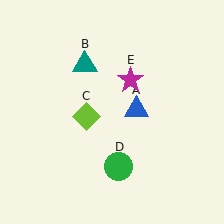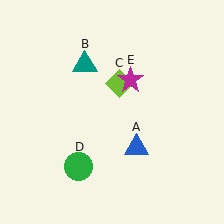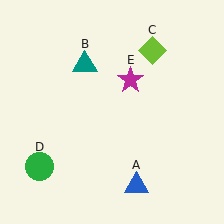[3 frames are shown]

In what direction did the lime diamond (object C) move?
The lime diamond (object C) moved up and to the right.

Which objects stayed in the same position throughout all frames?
Teal triangle (object B) and magenta star (object E) remained stationary.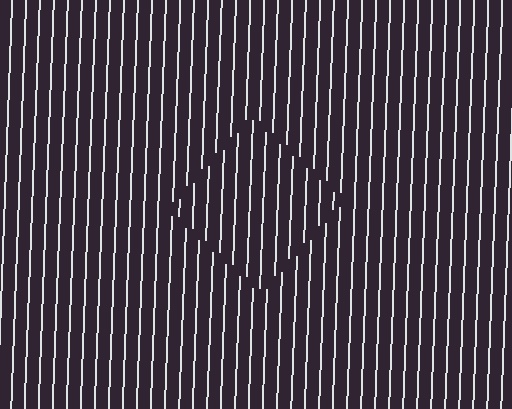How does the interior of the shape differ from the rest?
The interior of the shape contains the same grating, shifted by half a period — the contour is defined by the phase discontinuity where line-ends from the inner and outer gratings abut.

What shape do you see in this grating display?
An illusory square. The interior of the shape contains the same grating, shifted by half a period — the contour is defined by the phase discontinuity where line-ends from the inner and outer gratings abut.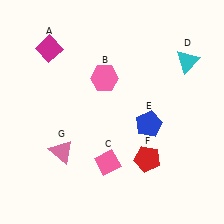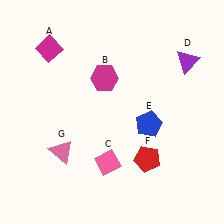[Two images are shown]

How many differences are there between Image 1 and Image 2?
There are 2 differences between the two images.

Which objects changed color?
B changed from pink to magenta. D changed from cyan to purple.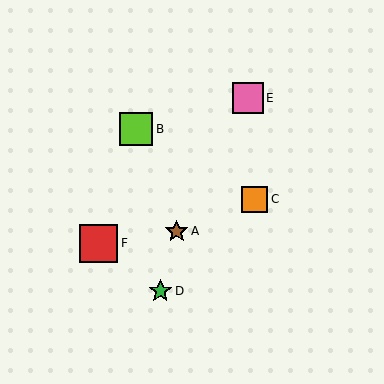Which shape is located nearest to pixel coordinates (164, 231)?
The brown star (labeled A) at (177, 231) is nearest to that location.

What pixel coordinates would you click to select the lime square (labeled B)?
Click at (136, 129) to select the lime square B.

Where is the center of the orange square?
The center of the orange square is at (255, 199).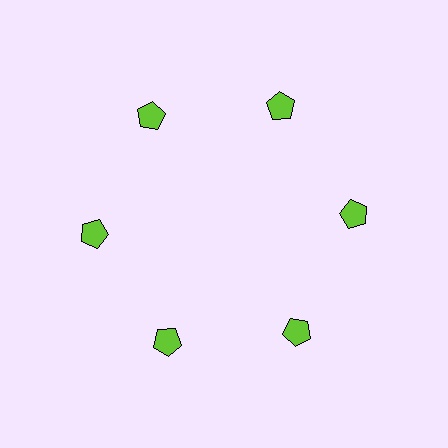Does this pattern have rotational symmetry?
Yes, this pattern has 6-fold rotational symmetry. It looks the same after rotating 60 degrees around the center.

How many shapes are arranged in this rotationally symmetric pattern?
There are 6 shapes, arranged in 6 groups of 1.